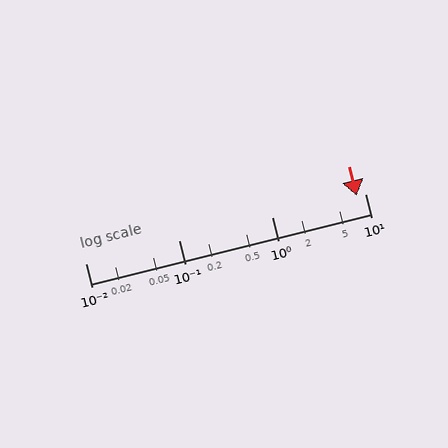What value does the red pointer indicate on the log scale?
The pointer indicates approximately 8.2.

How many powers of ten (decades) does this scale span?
The scale spans 3 decades, from 0.01 to 10.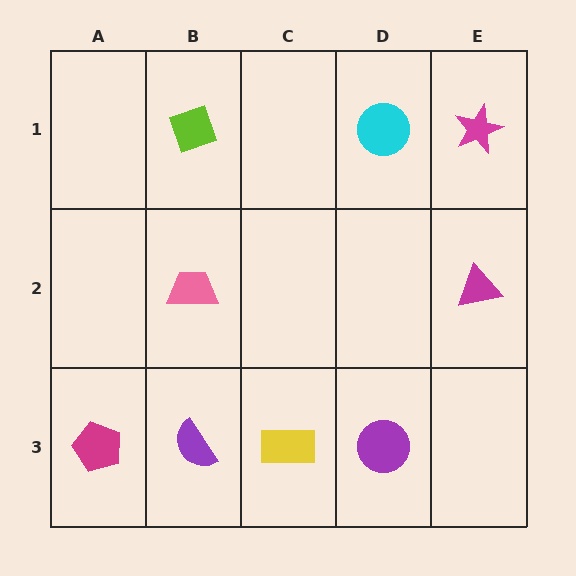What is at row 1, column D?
A cyan circle.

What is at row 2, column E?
A magenta triangle.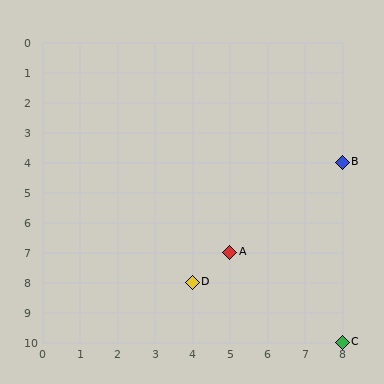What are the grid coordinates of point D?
Point D is at grid coordinates (4, 8).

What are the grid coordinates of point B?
Point B is at grid coordinates (8, 4).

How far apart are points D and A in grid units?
Points D and A are 1 column and 1 row apart (about 1.4 grid units diagonally).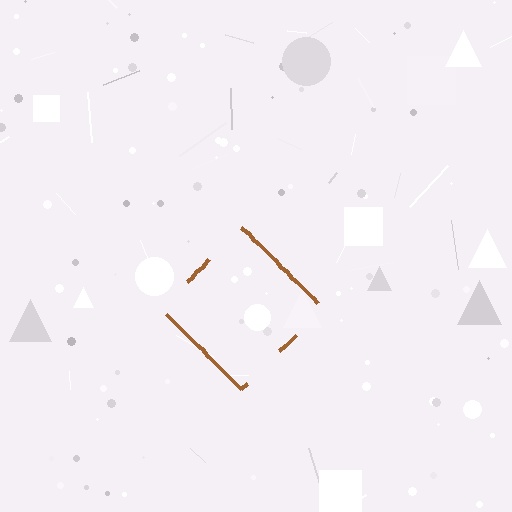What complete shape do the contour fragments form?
The contour fragments form a diamond.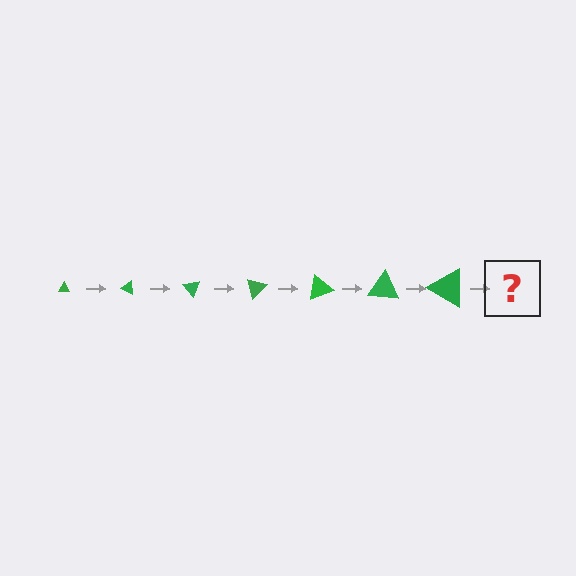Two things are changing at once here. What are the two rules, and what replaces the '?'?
The two rules are that the triangle grows larger each step and it rotates 25 degrees each step. The '?' should be a triangle, larger than the previous one and rotated 175 degrees from the start.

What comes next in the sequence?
The next element should be a triangle, larger than the previous one and rotated 175 degrees from the start.